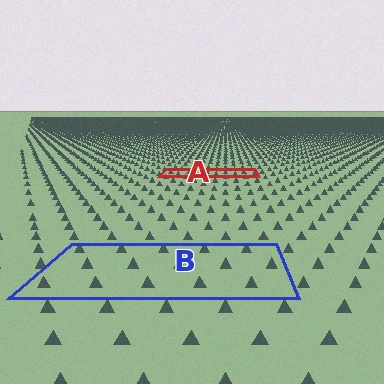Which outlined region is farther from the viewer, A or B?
Region A is farther from the viewer — the texture elements inside it appear smaller and more densely packed.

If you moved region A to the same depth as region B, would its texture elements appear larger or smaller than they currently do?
They would appear larger. At a closer depth, the same texture elements are projected at a bigger on-screen size.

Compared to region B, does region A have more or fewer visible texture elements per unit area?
Region A has more texture elements per unit area — they are packed more densely because it is farther away.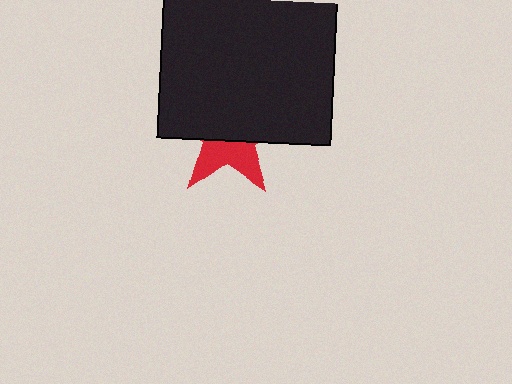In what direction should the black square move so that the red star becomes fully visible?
The black square should move up. That is the shortest direction to clear the overlap and leave the red star fully visible.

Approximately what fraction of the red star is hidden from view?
Roughly 62% of the red star is hidden behind the black square.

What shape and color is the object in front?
The object in front is a black square.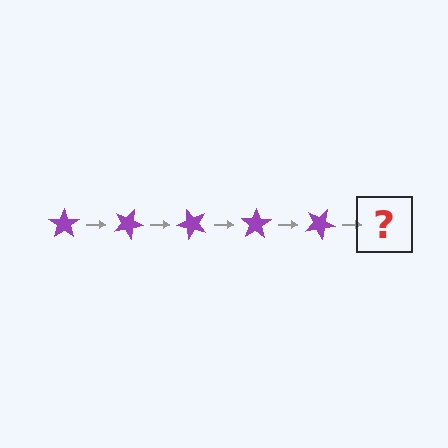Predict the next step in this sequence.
The next step is a purple star rotated 125 degrees.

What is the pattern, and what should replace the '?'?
The pattern is that the star rotates 25 degrees each step. The '?' should be a purple star rotated 125 degrees.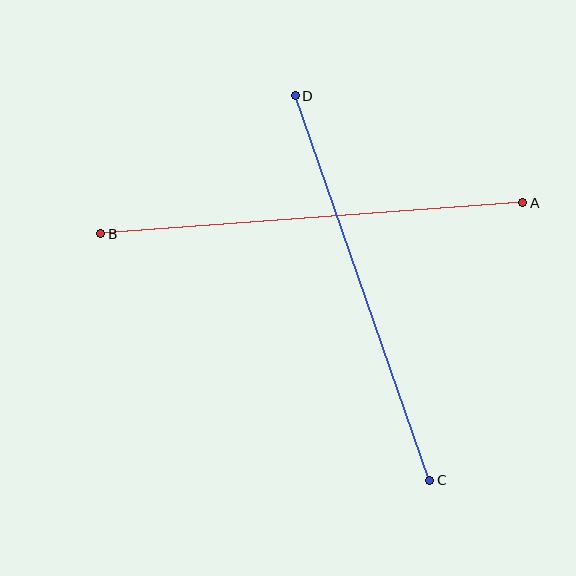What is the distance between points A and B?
The distance is approximately 423 pixels.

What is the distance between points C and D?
The distance is approximately 407 pixels.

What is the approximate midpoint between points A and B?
The midpoint is at approximately (312, 218) pixels.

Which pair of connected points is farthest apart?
Points A and B are farthest apart.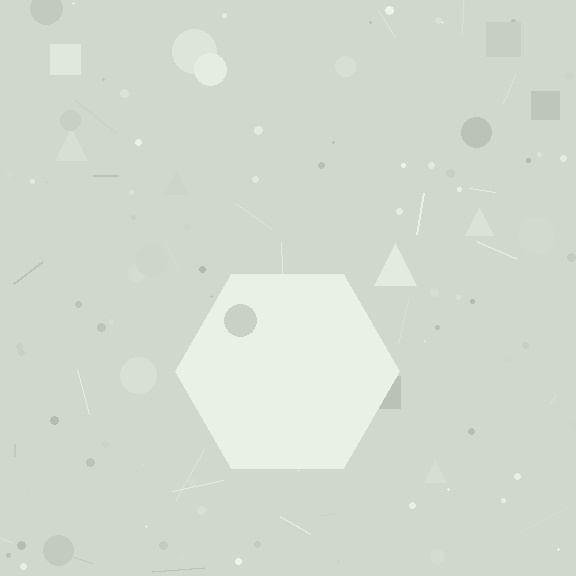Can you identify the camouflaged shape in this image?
The camouflaged shape is a hexagon.